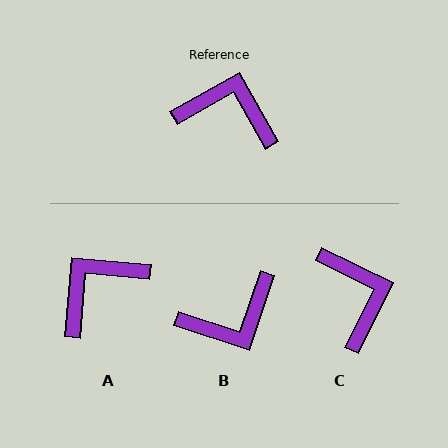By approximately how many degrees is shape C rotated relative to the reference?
Approximately 55 degrees clockwise.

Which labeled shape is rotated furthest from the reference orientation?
B, about 138 degrees away.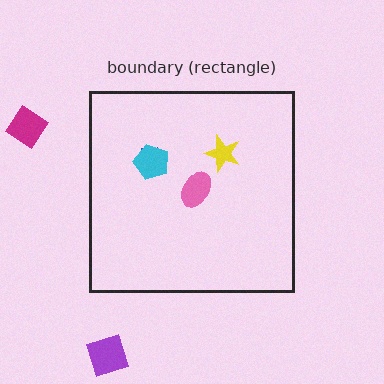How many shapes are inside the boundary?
4 inside, 2 outside.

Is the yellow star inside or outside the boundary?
Inside.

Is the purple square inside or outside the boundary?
Outside.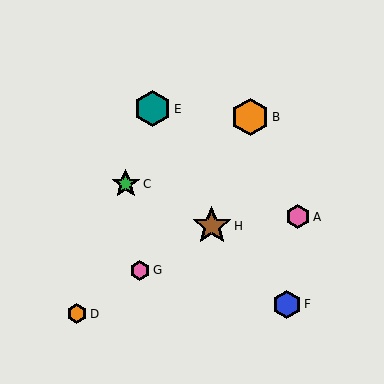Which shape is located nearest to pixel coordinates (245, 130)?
The orange hexagon (labeled B) at (250, 117) is nearest to that location.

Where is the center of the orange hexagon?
The center of the orange hexagon is at (77, 314).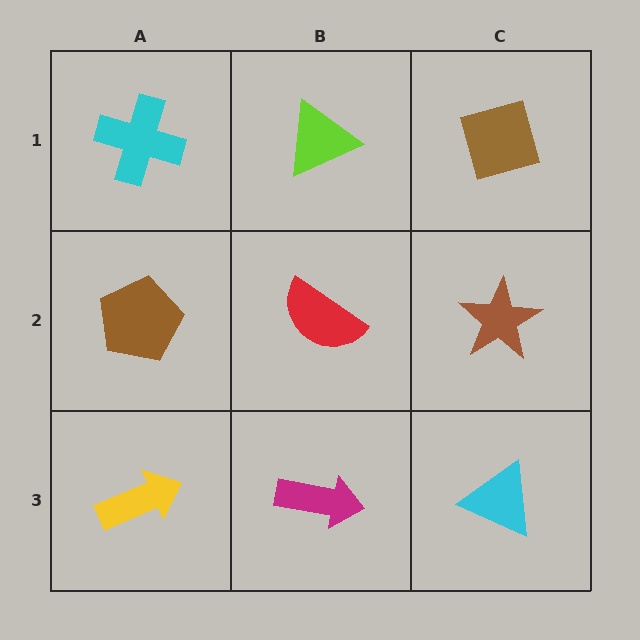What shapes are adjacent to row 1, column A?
A brown pentagon (row 2, column A), a lime triangle (row 1, column B).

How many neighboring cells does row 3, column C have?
2.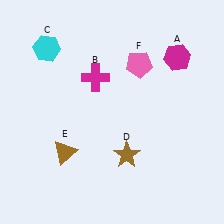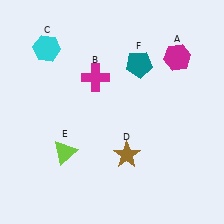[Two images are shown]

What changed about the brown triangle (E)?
In Image 1, E is brown. In Image 2, it changed to lime.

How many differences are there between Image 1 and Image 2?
There are 2 differences between the two images.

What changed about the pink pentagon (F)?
In Image 1, F is pink. In Image 2, it changed to teal.